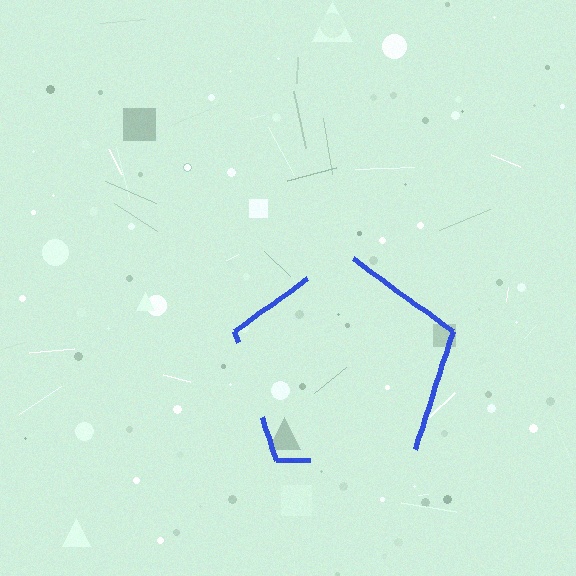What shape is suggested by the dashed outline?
The dashed outline suggests a pentagon.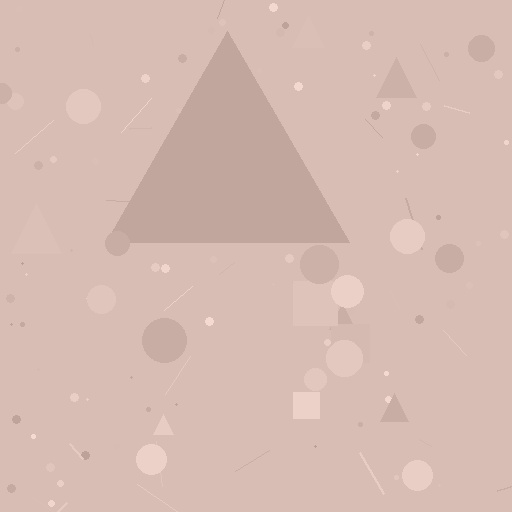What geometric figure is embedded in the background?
A triangle is embedded in the background.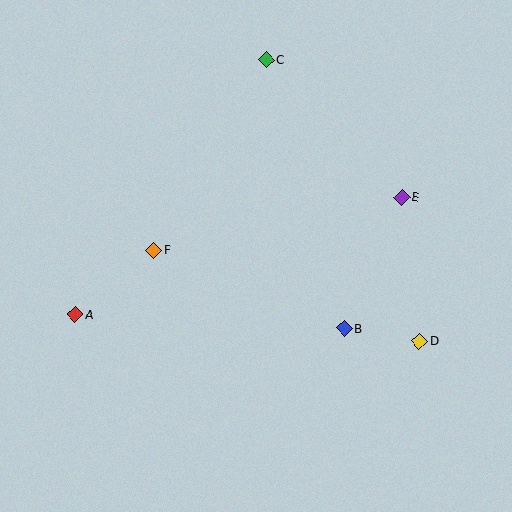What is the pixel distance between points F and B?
The distance between F and B is 206 pixels.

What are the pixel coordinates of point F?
Point F is at (154, 250).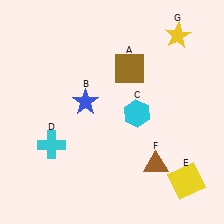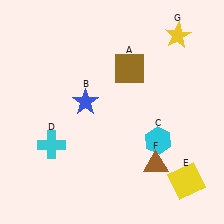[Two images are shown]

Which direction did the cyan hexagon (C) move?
The cyan hexagon (C) moved down.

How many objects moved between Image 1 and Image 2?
1 object moved between the two images.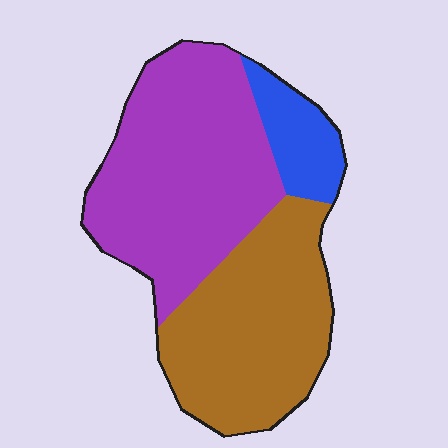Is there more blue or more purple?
Purple.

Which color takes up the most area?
Purple, at roughly 50%.